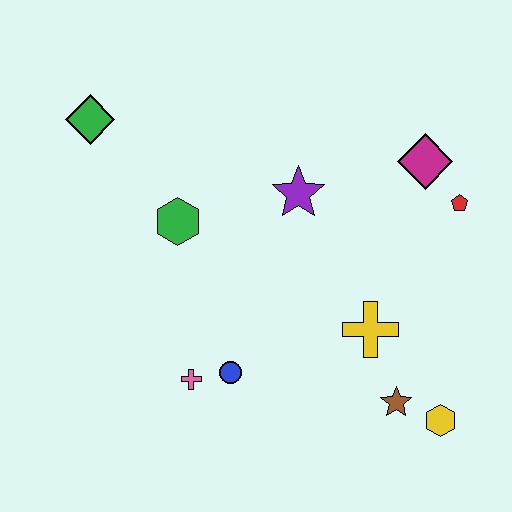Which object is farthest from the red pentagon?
The green diamond is farthest from the red pentagon.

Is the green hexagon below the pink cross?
No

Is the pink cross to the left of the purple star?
Yes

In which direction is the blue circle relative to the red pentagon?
The blue circle is to the left of the red pentagon.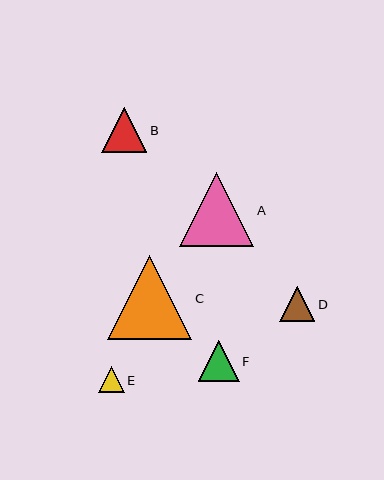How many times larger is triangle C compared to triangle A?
Triangle C is approximately 1.1 times the size of triangle A.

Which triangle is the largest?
Triangle C is the largest with a size of approximately 85 pixels.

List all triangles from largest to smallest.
From largest to smallest: C, A, B, F, D, E.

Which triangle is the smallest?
Triangle E is the smallest with a size of approximately 26 pixels.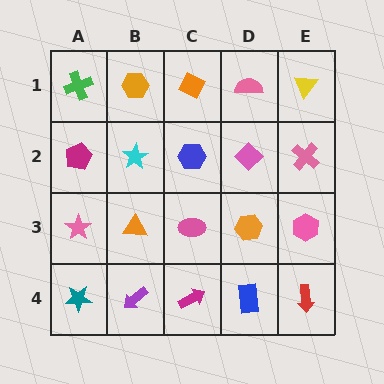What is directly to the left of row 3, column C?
An orange triangle.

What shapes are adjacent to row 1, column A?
A magenta pentagon (row 2, column A), an orange hexagon (row 1, column B).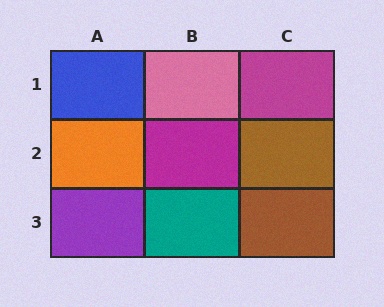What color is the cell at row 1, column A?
Blue.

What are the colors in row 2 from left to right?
Orange, magenta, brown.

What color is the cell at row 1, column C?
Magenta.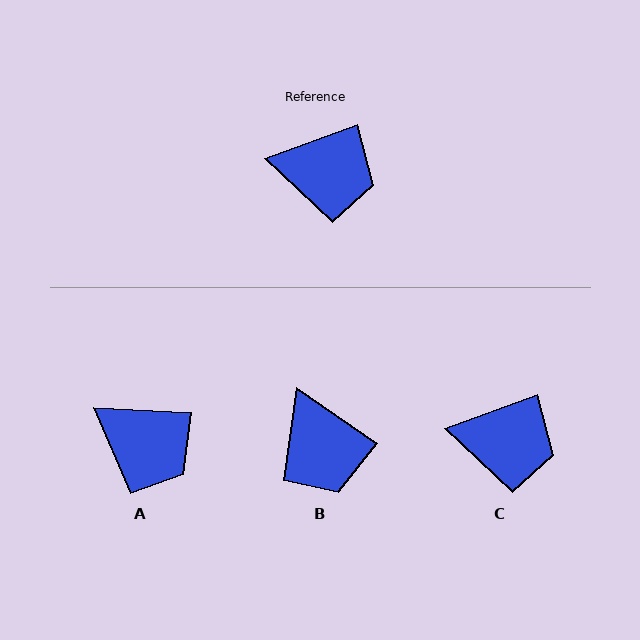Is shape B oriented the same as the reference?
No, it is off by about 55 degrees.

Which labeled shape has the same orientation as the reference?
C.